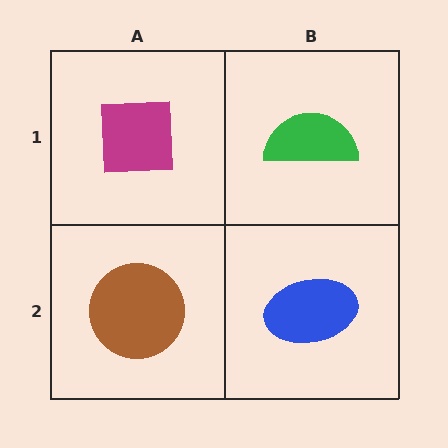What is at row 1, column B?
A green semicircle.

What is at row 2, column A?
A brown circle.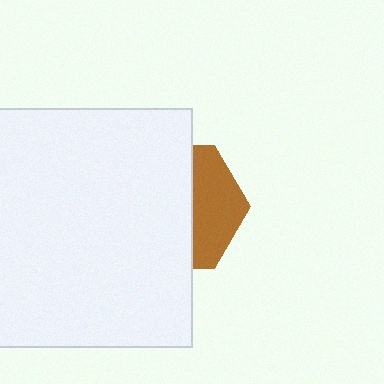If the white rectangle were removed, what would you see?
You would see the complete brown hexagon.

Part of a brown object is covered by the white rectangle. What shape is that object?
It is a hexagon.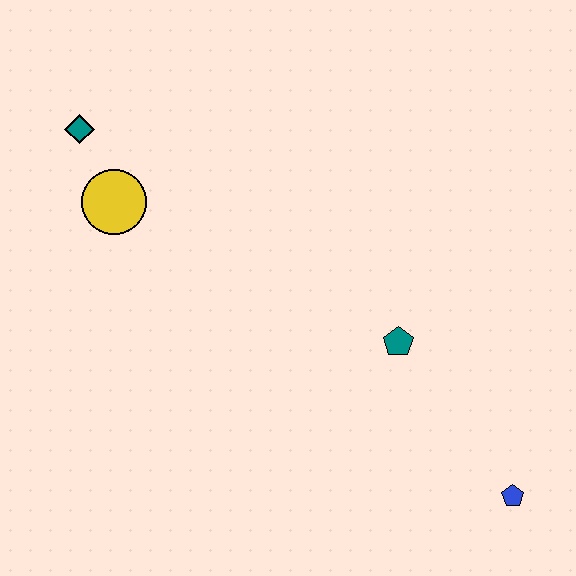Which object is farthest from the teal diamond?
The blue pentagon is farthest from the teal diamond.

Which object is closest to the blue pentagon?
The teal pentagon is closest to the blue pentagon.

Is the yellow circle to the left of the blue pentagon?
Yes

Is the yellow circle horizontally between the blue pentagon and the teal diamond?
Yes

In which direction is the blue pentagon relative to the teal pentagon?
The blue pentagon is below the teal pentagon.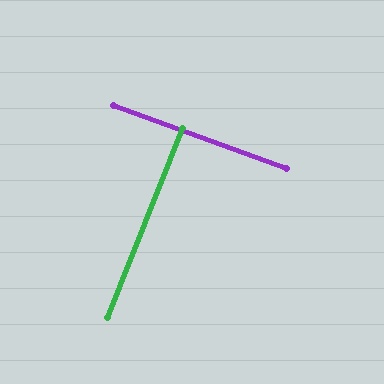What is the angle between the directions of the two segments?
Approximately 88 degrees.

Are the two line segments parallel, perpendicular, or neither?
Perpendicular — they meet at approximately 88°.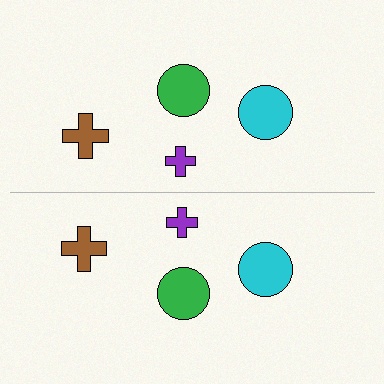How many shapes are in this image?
There are 8 shapes in this image.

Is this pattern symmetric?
Yes, this pattern has bilateral (reflection) symmetry.